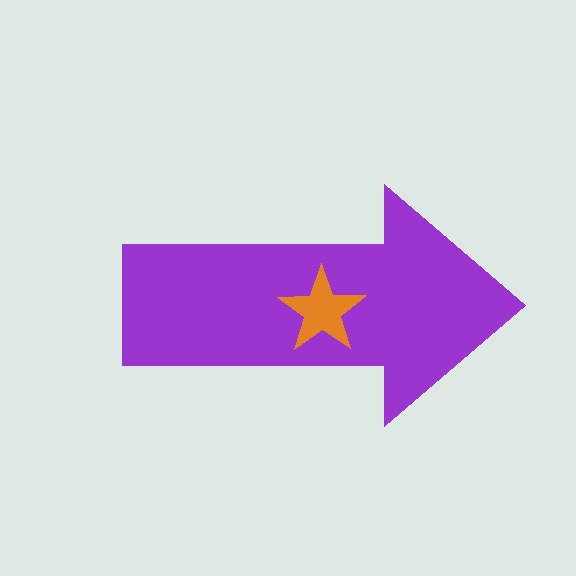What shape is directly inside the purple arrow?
The orange star.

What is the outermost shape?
The purple arrow.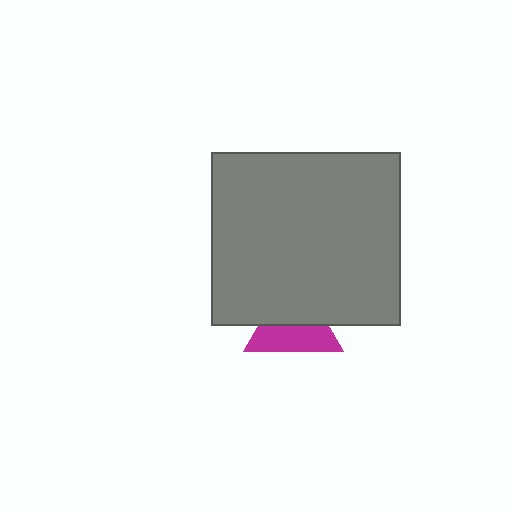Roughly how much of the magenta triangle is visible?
About half of it is visible (roughly 51%).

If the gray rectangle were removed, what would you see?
You would see the complete magenta triangle.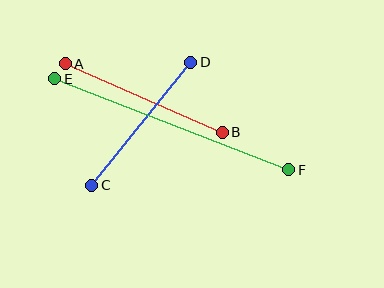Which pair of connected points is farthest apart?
Points E and F are farthest apart.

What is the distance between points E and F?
The distance is approximately 251 pixels.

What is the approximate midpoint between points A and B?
The midpoint is at approximately (144, 98) pixels.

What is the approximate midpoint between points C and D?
The midpoint is at approximately (141, 124) pixels.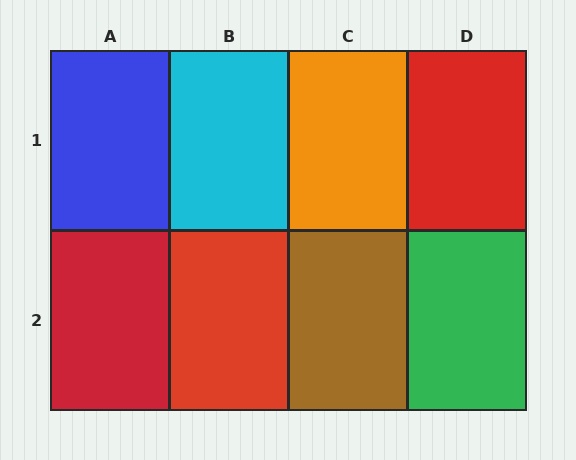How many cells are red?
3 cells are red.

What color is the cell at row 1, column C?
Orange.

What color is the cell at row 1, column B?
Cyan.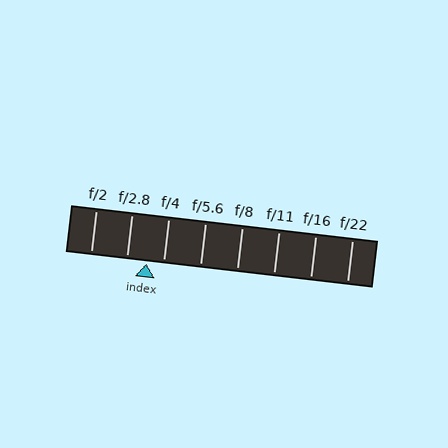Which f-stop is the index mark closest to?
The index mark is closest to f/4.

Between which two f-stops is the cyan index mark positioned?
The index mark is between f/2.8 and f/4.